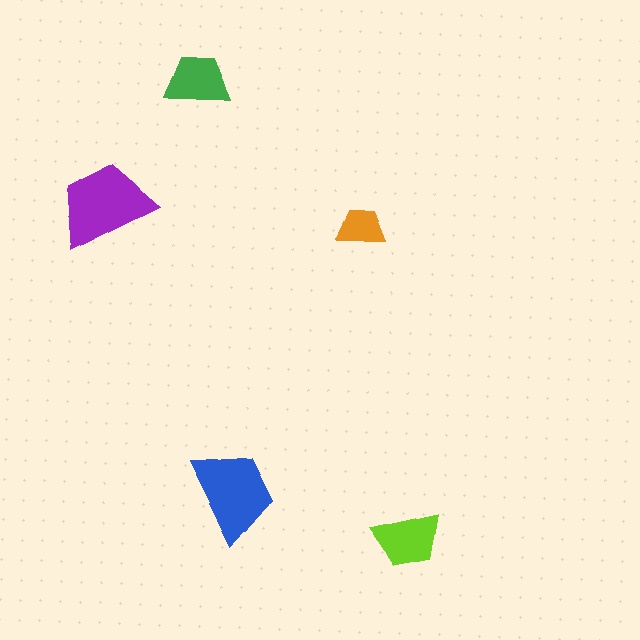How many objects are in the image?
There are 5 objects in the image.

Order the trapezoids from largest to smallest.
the purple one, the blue one, the lime one, the green one, the orange one.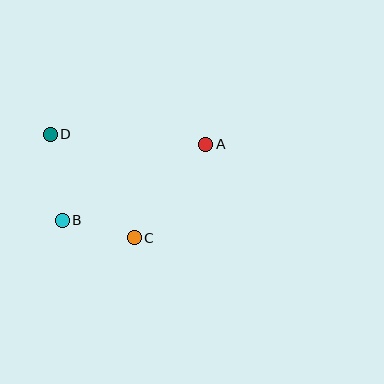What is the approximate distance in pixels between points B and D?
The distance between B and D is approximately 87 pixels.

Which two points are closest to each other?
Points B and C are closest to each other.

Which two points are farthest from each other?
Points A and B are farthest from each other.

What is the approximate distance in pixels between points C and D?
The distance between C and D is approximately 133 pixels.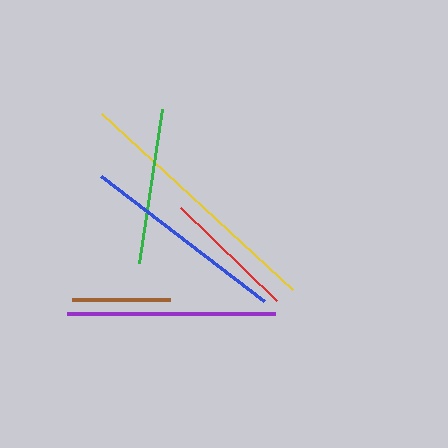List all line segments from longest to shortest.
From longest to shortest: yellow, purple, blue, green, red, brown.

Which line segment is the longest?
The yellow line is the longest at approximately 260 pixels.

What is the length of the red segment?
The red segment is approximately 134 pixels long.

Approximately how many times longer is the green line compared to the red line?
The green line is approximately 1.2 times the length of the red line.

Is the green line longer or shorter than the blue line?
The blue line is longer than the green line.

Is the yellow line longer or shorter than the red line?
The yellow line is longer than the red line.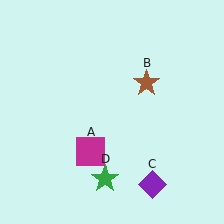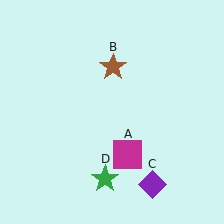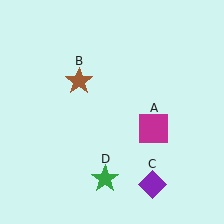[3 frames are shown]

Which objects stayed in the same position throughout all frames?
Purple diamond (object C) and green star (object D) remained stationary.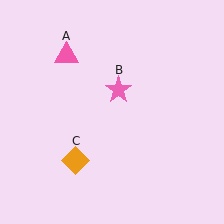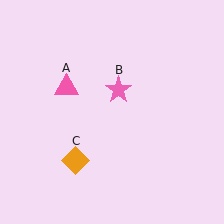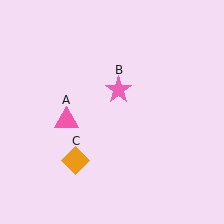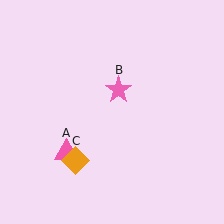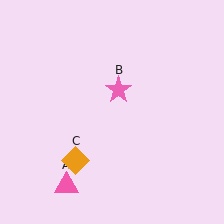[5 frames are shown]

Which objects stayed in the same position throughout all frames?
Pink star (object B) and orange diamond (object C) remained stationary.